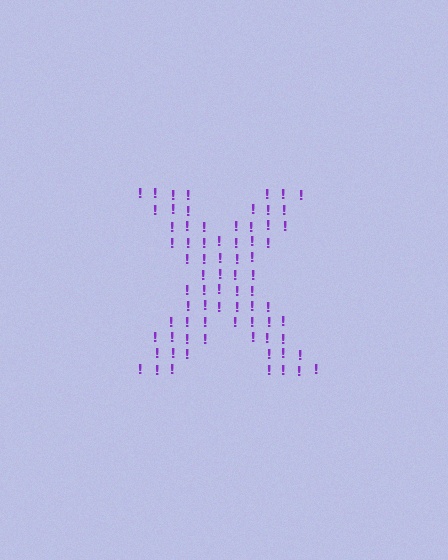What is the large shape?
The large shape is the letter X.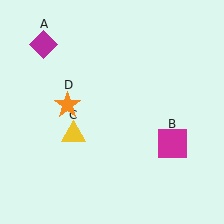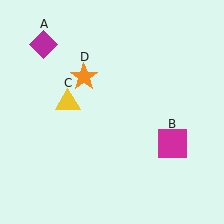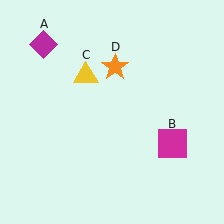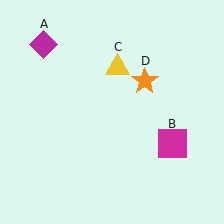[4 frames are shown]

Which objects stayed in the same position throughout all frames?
Magenta diamond (object A) and magenta square (object B) remained stationary.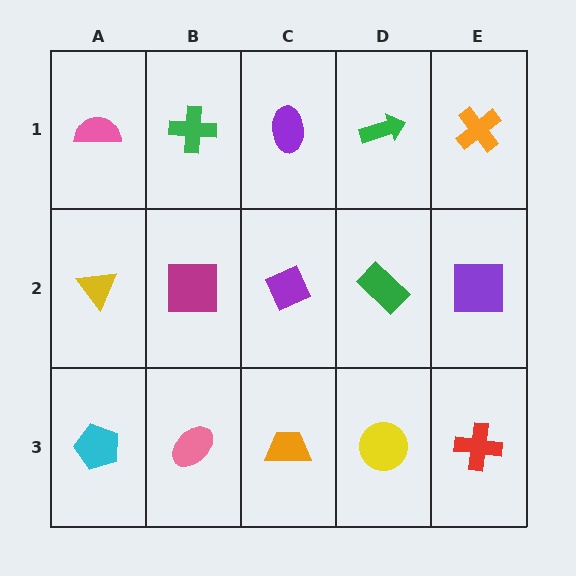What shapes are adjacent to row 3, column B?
A magenta square (row 2, column B), a cyan pentagon (row 3, column A), an orange trapezoid (row 3, column C).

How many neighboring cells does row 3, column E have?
2.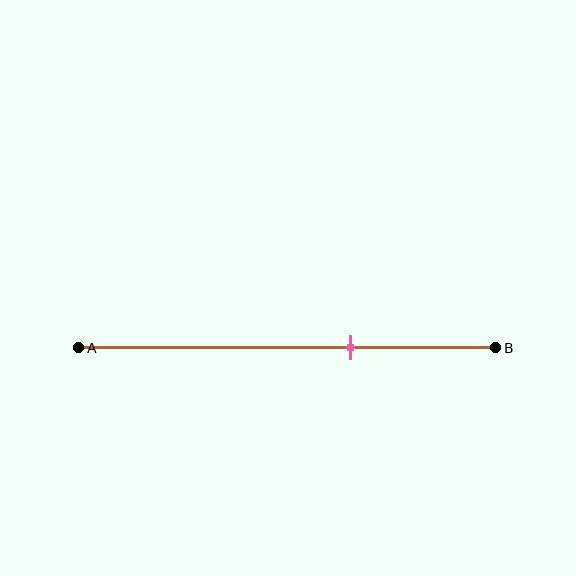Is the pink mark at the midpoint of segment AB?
No, the mark is at about 65% from A, not at the 50% midpoint.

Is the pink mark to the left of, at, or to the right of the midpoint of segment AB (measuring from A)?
The pink mark is to the right of the midpoint of segment AB.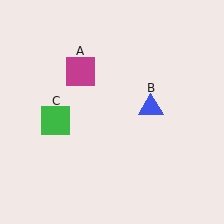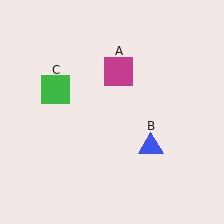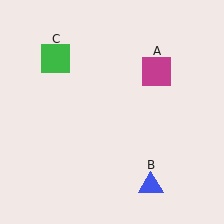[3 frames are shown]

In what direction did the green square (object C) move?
The green square (object C) moved up.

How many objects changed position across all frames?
3 objects changed position: magenta square (object A), blue triangle (object B), green square (object C).